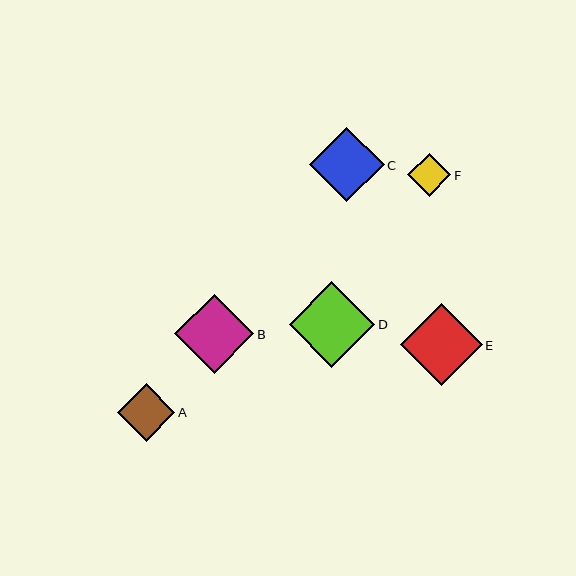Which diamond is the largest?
Diamond D is the largest with a size of approximately 86 pixels.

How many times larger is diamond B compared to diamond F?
Diamond B is approximately 1.8 times the size of diamond F.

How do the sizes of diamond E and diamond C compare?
Diamond E and diamond C are approximately the same size.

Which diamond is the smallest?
Diamond F is the smallest with a size of approximately 43 pixels.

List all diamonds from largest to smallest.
From largest to smallest: D, E, B, C, A, F.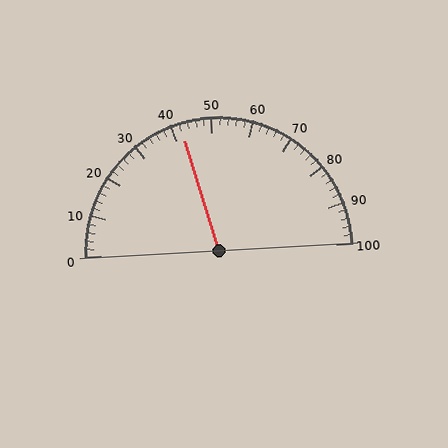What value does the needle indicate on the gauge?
The needle indicates approximately 42.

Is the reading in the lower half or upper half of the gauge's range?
The reading is in the lower half of the range (0 to 100).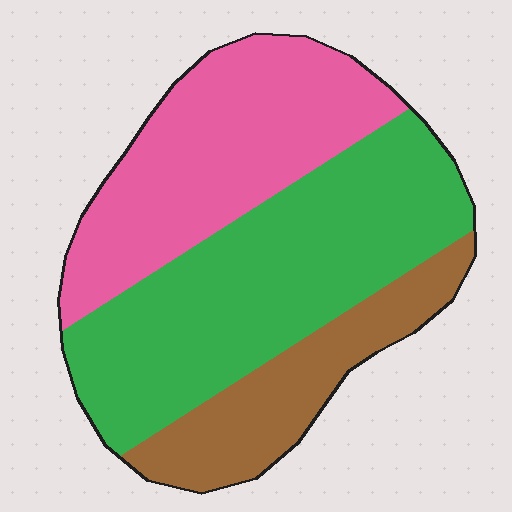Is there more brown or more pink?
Pink.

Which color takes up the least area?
Brown, at roughly 20%.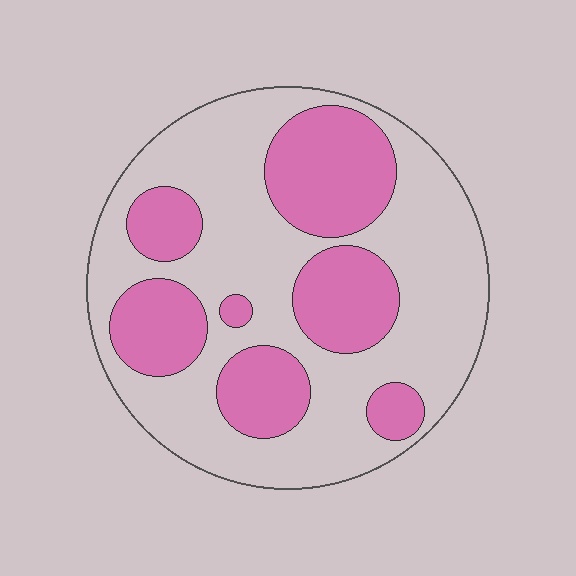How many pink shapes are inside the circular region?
7.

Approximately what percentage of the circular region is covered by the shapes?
Approximately 35%.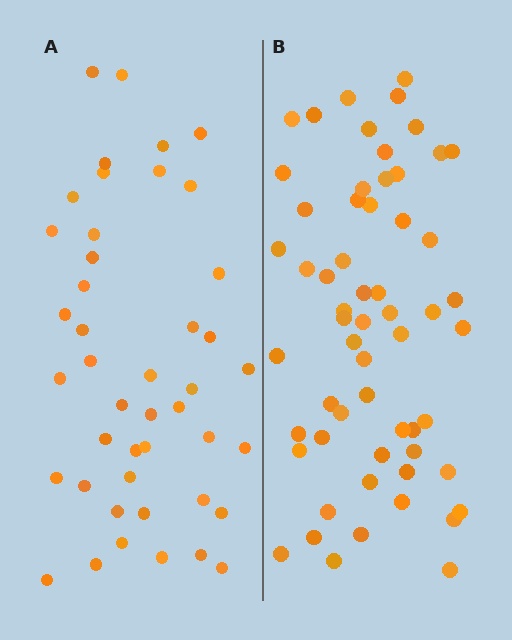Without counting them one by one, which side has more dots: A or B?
Region B (the right region) has more dots.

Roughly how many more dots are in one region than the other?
Region B has approximately 15 more dots than region A.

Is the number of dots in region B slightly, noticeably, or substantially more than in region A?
Region B has noticeably more, but not dramatically so. The ratio is roughly 1.3 to 1.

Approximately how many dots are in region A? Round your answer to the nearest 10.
About 40 dots. (The exact count is 44, which rounds to 40.)